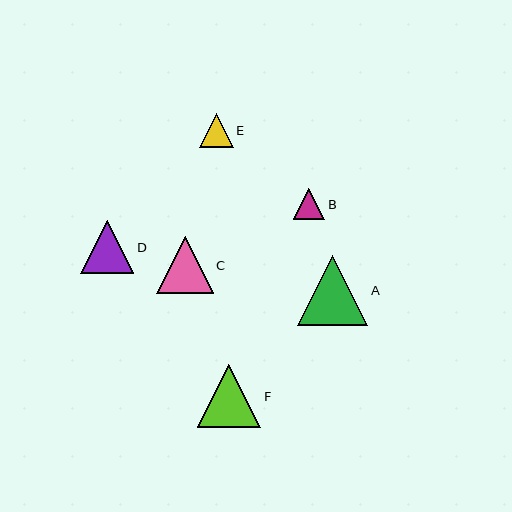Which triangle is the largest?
Triangle A is the largest with a size of approximately 70 pixels.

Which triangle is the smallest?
Triangle B is the smallest with a size of approximately 31 pixels.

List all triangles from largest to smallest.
From largest to smallest: A, F, C, D, E, B.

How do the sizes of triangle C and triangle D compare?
Triangle C and triangle D are approximately the same size.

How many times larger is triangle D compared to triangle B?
Triangle D is approximately 1.7 times the size of triangle B.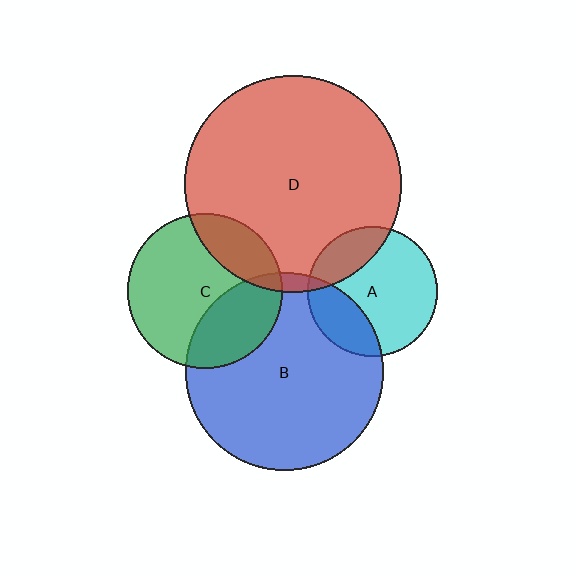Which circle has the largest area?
Circle D (red).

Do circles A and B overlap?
Yes.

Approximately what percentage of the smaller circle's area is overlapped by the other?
Approximately 25%.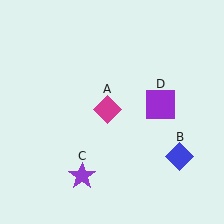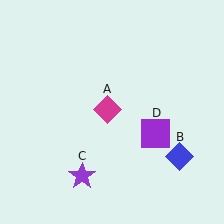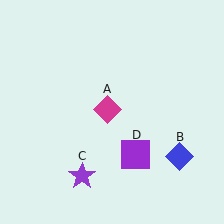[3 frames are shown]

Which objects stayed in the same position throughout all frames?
Magenta diamond (object A) and blue diamond (object B) and purple star (object C) remained stationary.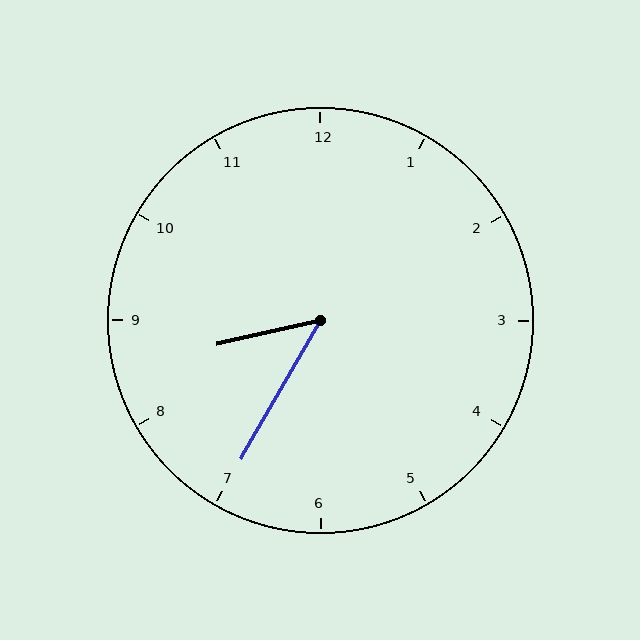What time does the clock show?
8:35.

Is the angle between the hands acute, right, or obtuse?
It is acute.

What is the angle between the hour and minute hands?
Approximately 48 degrees.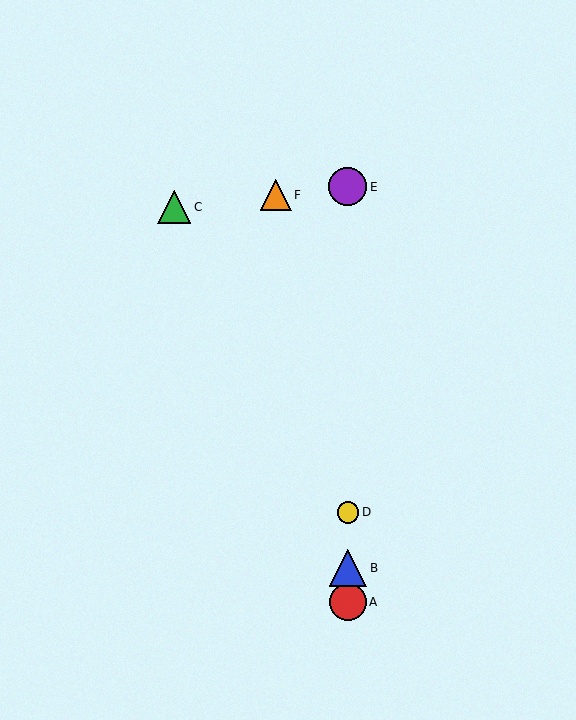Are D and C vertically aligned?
No, D is at x≈348 and C is at x≈174.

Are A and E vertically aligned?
Yes, both are at x≈348.